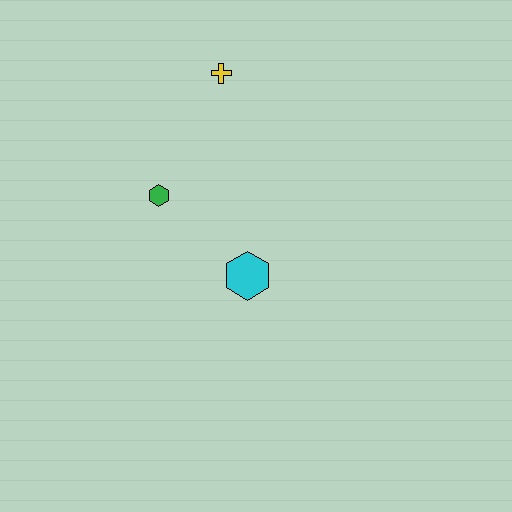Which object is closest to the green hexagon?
The cyan hexagon is closest to the green hexagon.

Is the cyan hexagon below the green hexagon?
Yes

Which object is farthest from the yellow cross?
The cyan hexagon is farthest from the yellow cross.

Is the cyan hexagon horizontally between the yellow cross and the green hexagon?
No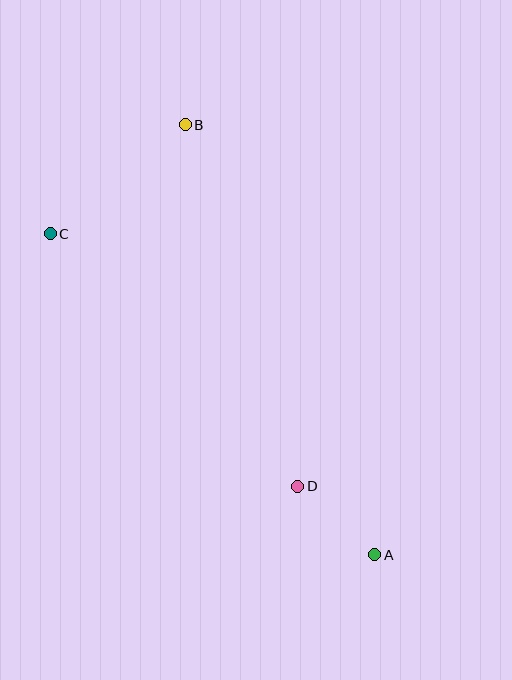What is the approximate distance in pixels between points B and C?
The distance between B and C is approximately 173 pixels.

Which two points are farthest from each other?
Points A and B are farthest from each other.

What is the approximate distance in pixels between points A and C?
The distance between A and C is approximately 456 pixels.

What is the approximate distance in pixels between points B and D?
The distance between B and D is approximately 378 pixels.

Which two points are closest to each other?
Points A and D are closest to each other.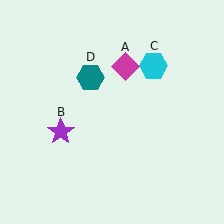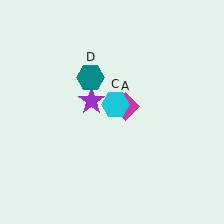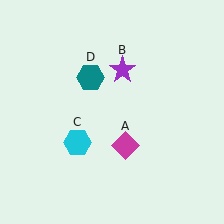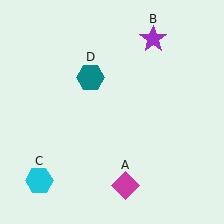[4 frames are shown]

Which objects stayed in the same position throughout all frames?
Teal hexagon (object D) remained stationary.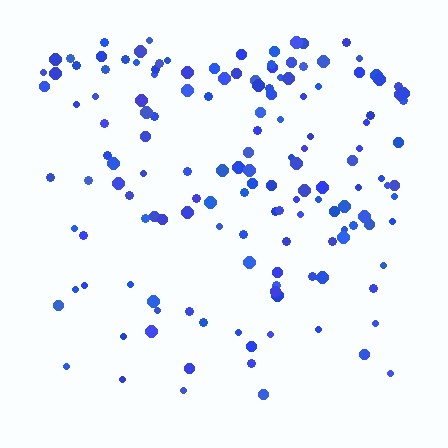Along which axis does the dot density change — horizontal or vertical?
Vertical.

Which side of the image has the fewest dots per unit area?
The bottom.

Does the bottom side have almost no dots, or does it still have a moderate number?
Still a moderate number, just noticeably fewer than the top.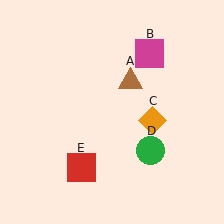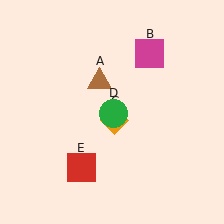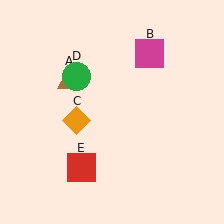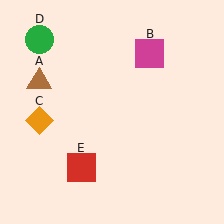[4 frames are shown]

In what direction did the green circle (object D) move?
The green circle (object D) moved up and to the left.